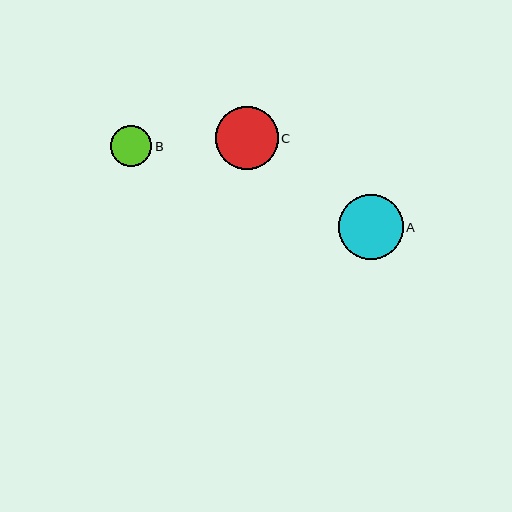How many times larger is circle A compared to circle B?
Circle A is approximately 1.6 times the size of circle B.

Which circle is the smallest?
Circle B is the smallest with a size of approximately 41 pixels.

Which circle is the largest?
Circle A is the largest with a size of approximately 65 pixels.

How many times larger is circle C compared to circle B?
Circle C is approximately 1.5 times the size of circle B.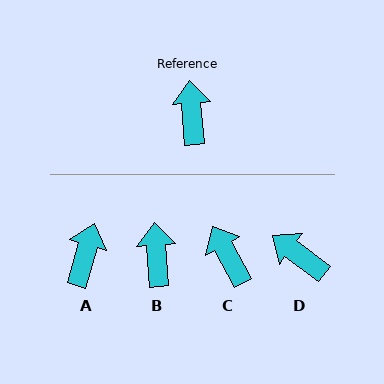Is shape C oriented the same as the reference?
No, it is off by about 24 degrees.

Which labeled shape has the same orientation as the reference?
B.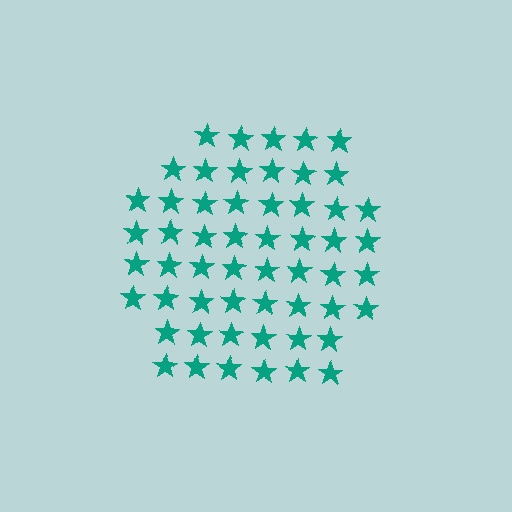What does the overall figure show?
The overall figure shows a hexagon.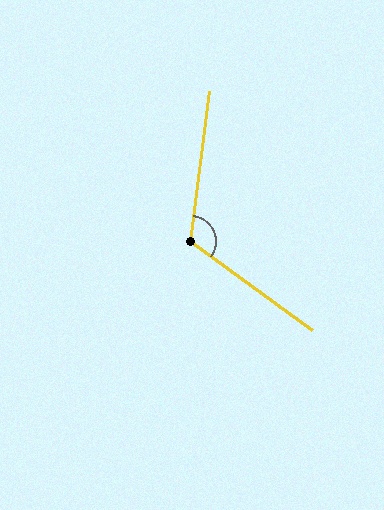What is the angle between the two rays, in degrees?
Approximately 119 degrees.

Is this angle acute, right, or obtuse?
It is obtuse.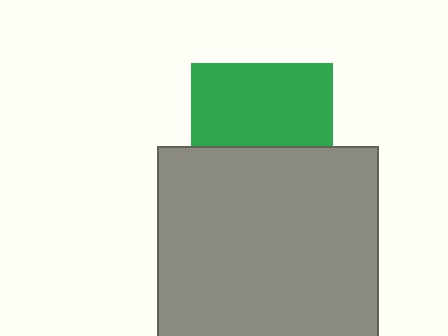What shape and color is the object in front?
The object in front is a gray square.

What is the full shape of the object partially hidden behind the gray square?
The partially hidden object is a green square.